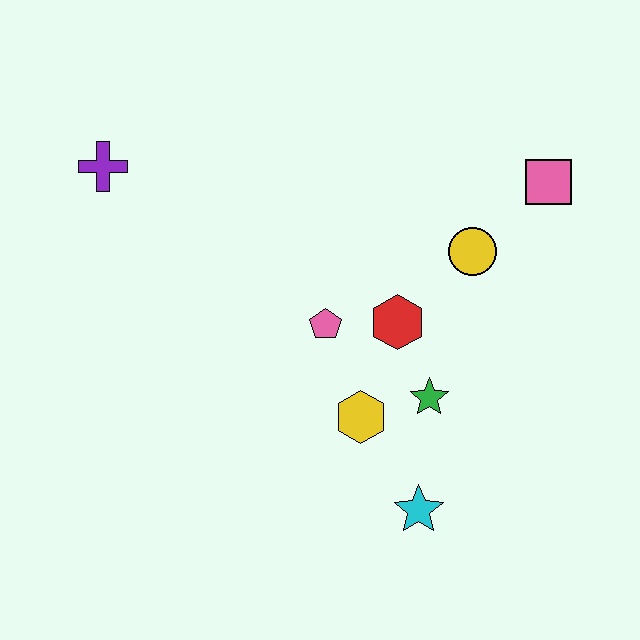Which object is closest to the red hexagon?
The pink pentagon is closest to the red hexagon.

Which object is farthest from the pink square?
The purple cross is farthest from the pink square.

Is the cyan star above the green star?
No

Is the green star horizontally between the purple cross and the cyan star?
No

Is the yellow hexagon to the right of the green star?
No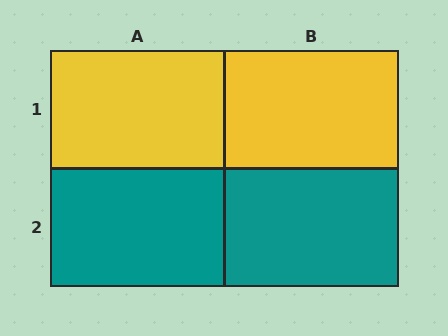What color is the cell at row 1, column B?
Yellow.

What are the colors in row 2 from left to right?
Teal, teal.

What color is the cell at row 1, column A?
Yellow.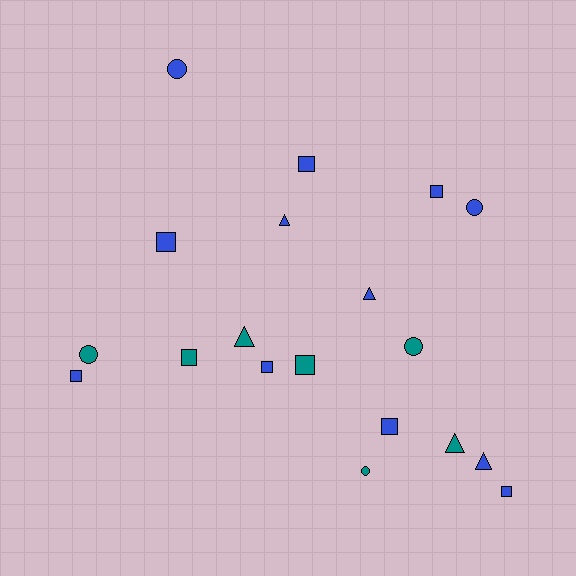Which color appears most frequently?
Blue, with 12 objects.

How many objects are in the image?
There are 19 objects.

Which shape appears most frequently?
Square, with 9 objects.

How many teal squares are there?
There are 2 teal squares.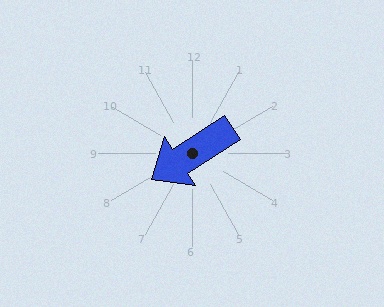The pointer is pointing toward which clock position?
Roughly 8 o'clock.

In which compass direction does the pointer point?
Southwest.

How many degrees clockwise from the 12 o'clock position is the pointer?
Approximately 237 degrees.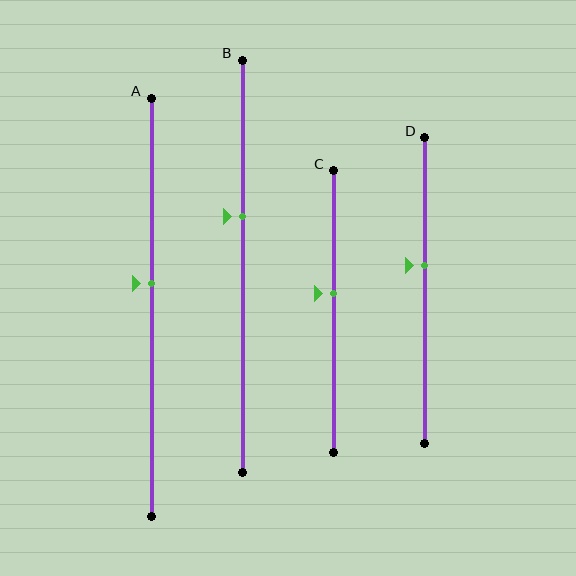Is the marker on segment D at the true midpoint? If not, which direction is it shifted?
No, the marker on segment D is shifted upward by about 8% of the segment length.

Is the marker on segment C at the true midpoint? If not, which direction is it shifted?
No, the marker on segment C is shifted upward by about 6% of the segment length.